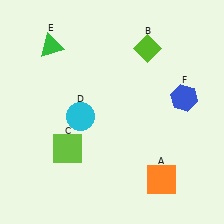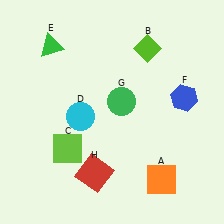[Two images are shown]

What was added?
A green circle (G), a red square (H) were added in Image 2.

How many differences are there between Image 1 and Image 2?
There are 2 differences between the two images.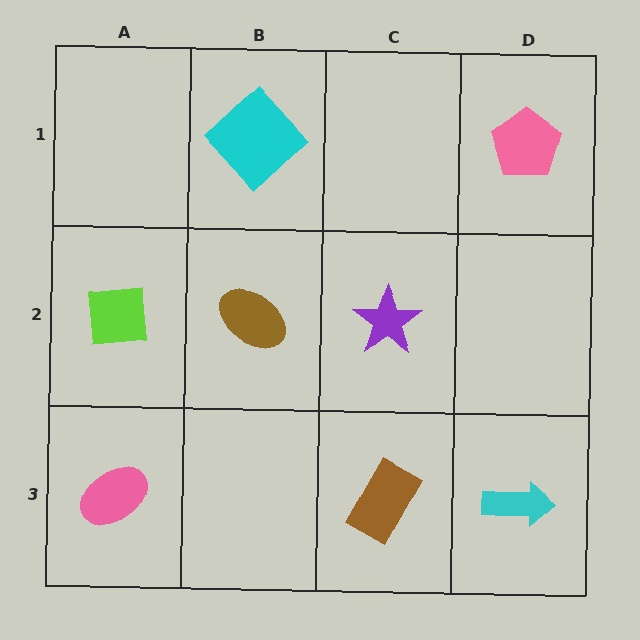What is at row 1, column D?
A pink pentagon.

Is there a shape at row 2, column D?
No, that cell is empty.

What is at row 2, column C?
A purple star.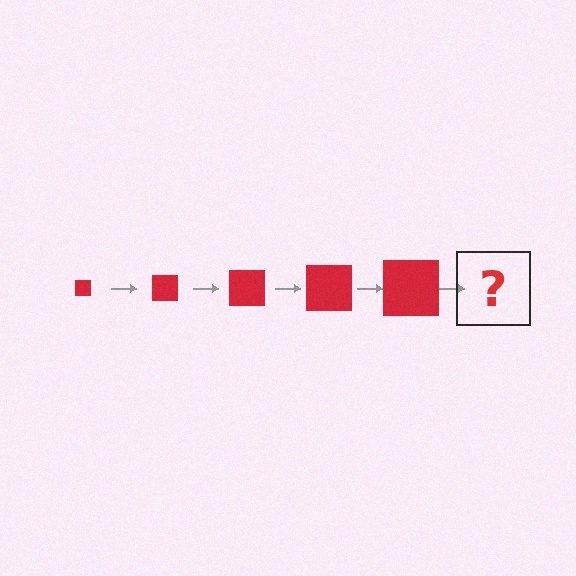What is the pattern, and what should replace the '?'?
The pattern is that the square gets progressively larger each step. The '?' should be a red square, larger than the previous one.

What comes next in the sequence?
The next element should be a red square, larger than the previous one.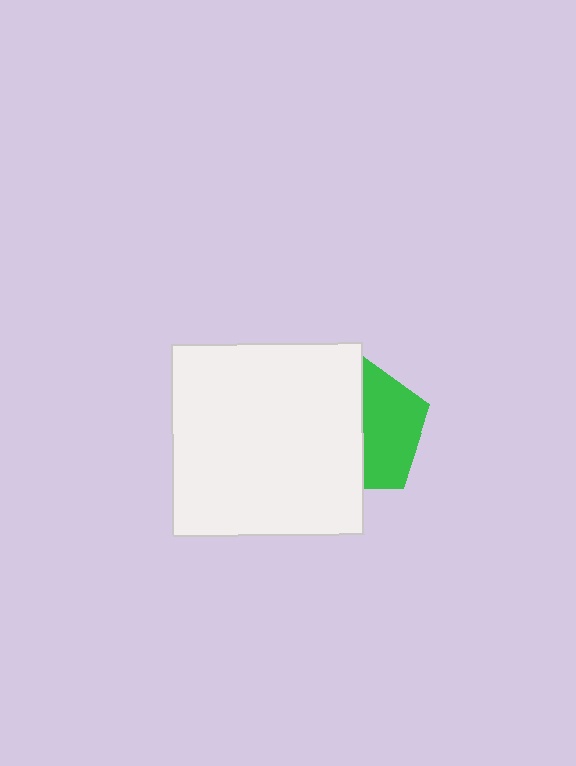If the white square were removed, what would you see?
You would see the complete green pentagon.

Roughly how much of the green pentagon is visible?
A small part of it is visible (roughly 44%).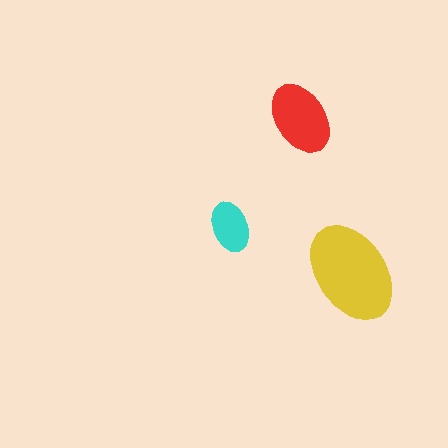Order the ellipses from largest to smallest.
the yellow one, the red one, the cyan one.